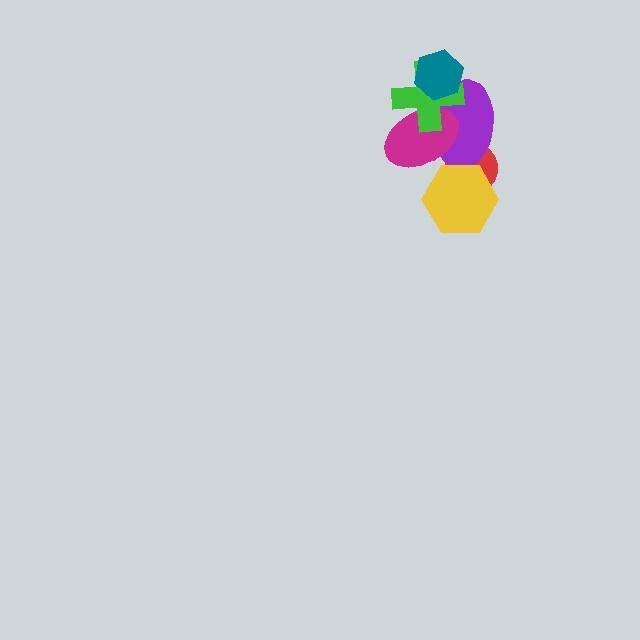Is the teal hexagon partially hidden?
No, no other shape covers it.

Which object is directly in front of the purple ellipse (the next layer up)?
The magenta ellipse is directly in front of the purple ellipse.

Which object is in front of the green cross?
The teal hexagon is in front of the green cross.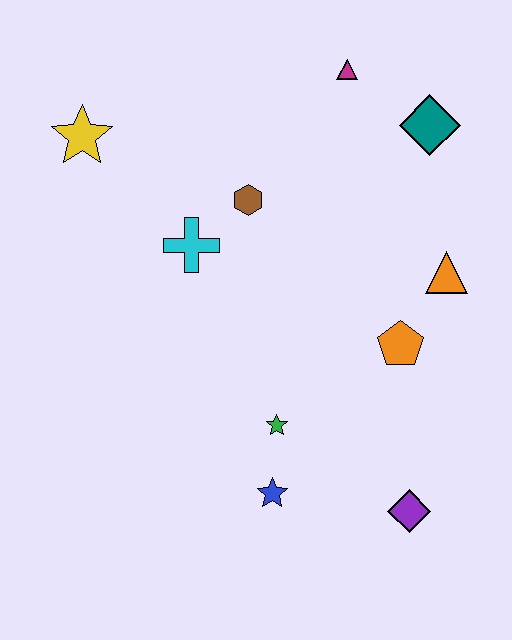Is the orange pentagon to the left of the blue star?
No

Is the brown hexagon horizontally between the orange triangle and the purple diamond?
No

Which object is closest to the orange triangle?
The orange pentagon is closest to the orange triangle.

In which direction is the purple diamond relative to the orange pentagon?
The purple diamond is below the orange pentagon.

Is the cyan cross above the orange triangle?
Yes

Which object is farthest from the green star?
The magenta triangle is farthest from the green star.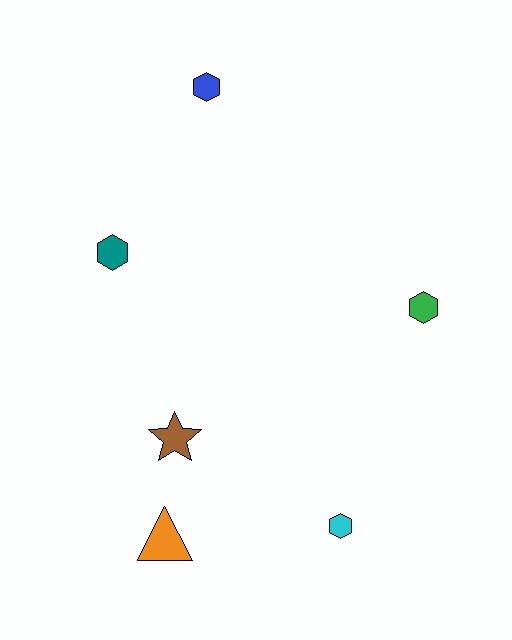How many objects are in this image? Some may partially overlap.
There are 6 objects.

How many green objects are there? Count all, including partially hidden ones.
There is 1 green object.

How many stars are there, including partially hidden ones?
There is 1 star.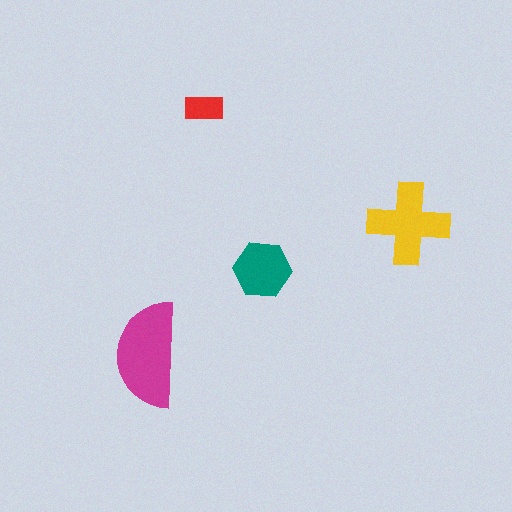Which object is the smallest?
The red rectangle.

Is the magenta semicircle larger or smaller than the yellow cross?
Larger.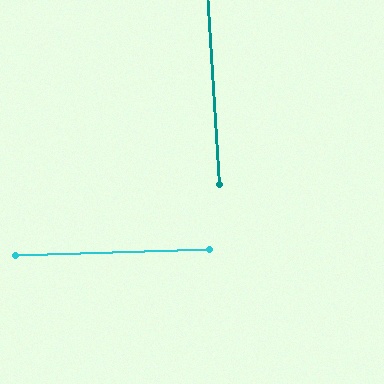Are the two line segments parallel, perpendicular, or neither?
Perpendicular — they meet at approximately 88°.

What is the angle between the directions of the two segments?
Approximately 88 degrees.